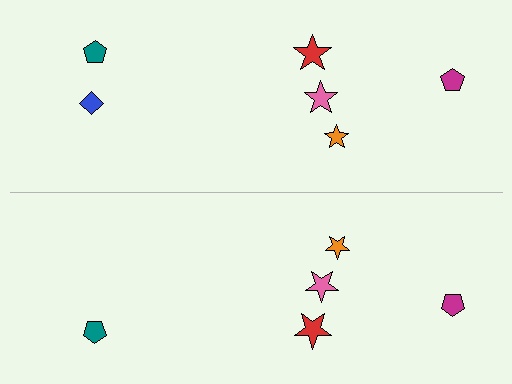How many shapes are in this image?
There are 11 shapes in this image.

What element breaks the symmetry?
A blue diamond is missing from the bottom side.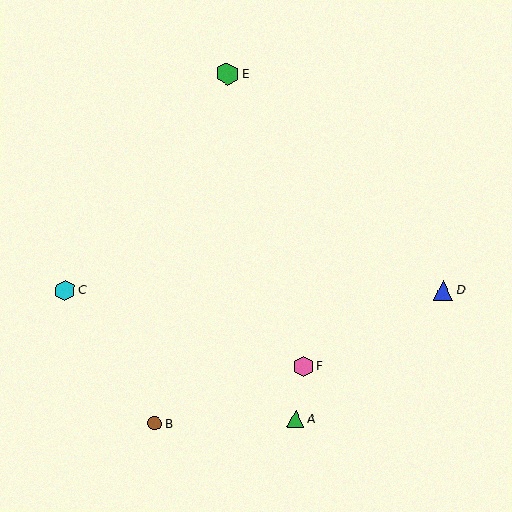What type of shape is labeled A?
Shape A is a green triangle.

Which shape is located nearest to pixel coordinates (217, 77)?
The green hexagon (labeled E) at (227, 74) is nearest to that location.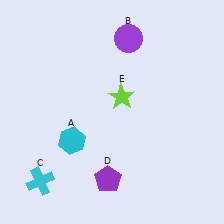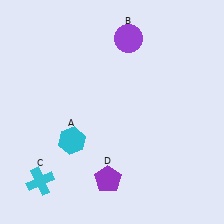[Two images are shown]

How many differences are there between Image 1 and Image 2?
There is 1 difference between the two images.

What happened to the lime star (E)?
The lime star (E) was removed in Image 2. It was in the top-right area of Image 1.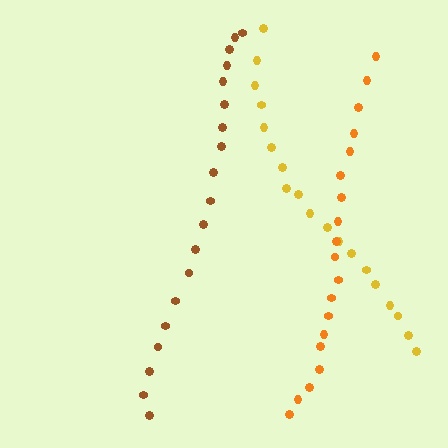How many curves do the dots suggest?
There are 3 distinct paths.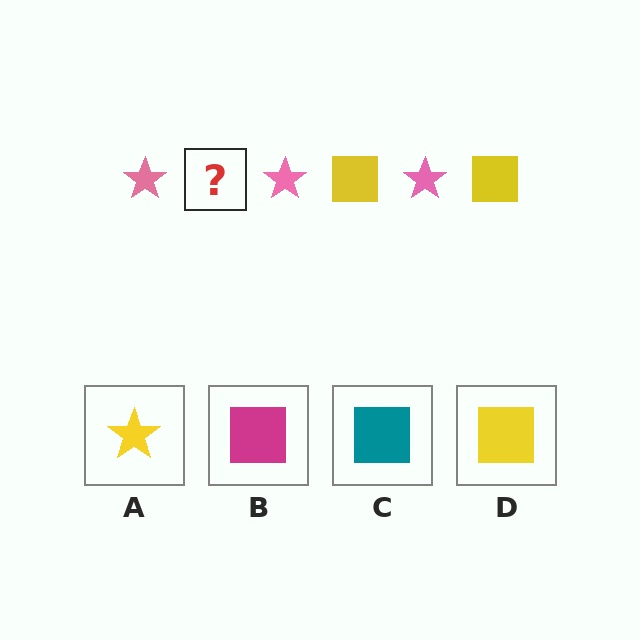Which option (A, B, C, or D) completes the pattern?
D.